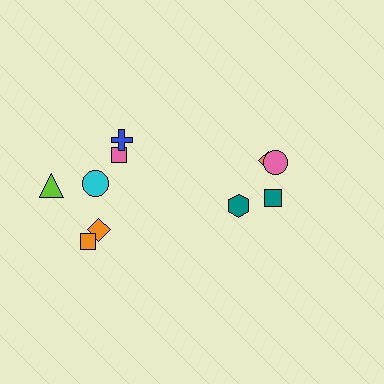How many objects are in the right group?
There are 4 objects.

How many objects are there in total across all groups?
There are 10 objects.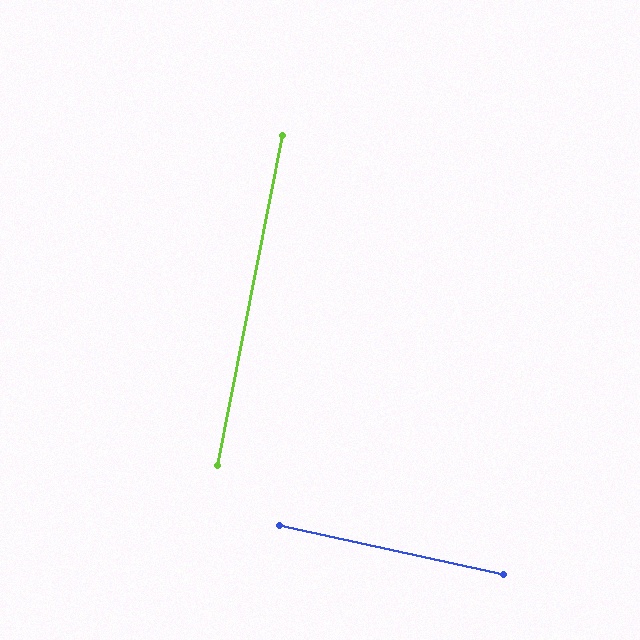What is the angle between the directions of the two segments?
Approximately 89 degrees.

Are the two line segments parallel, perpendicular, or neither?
Perpendicular — they meet at approximately 89°.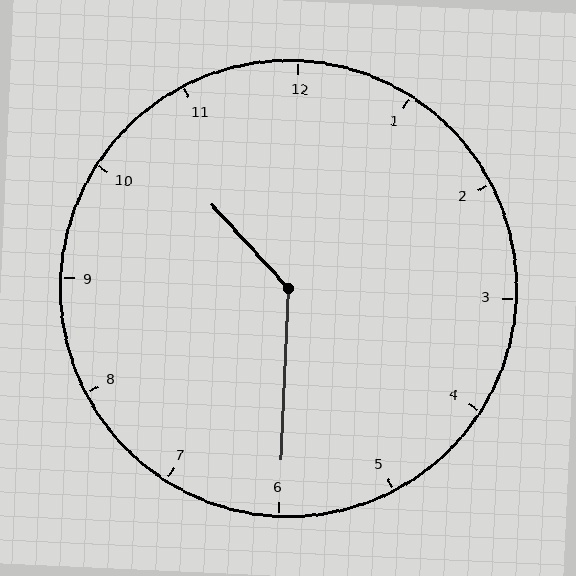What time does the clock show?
10:30.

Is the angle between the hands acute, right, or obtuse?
It is obtuse.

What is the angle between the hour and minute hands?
Approximately 135 degrees.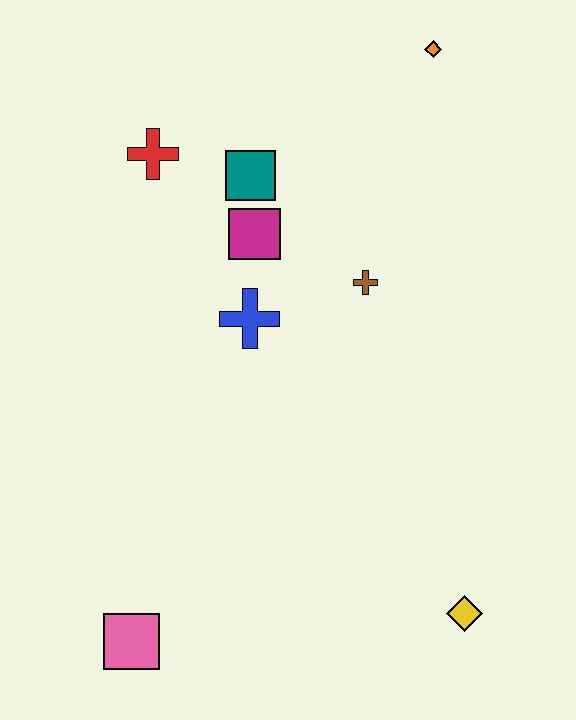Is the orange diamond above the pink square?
Yes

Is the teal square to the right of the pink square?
Yes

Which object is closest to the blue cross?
The magenta square is closest to the blue cross.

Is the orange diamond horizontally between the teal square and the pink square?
No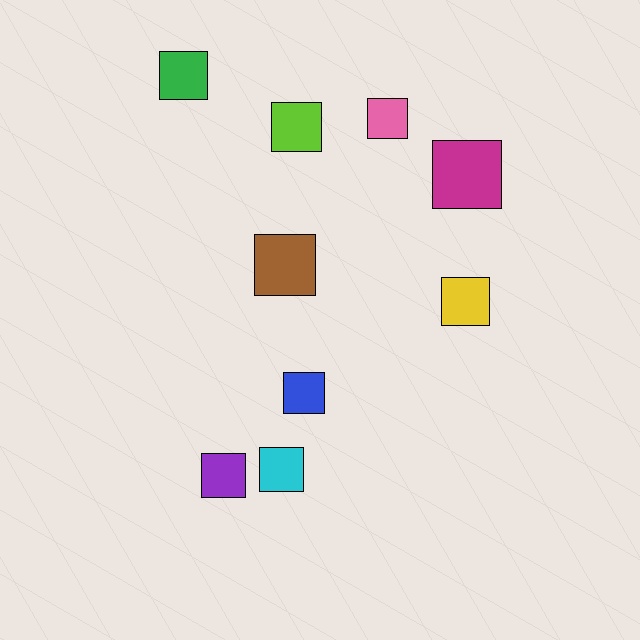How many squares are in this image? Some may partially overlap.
There are 9 squares.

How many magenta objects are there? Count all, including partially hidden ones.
There is 1 magenta object.